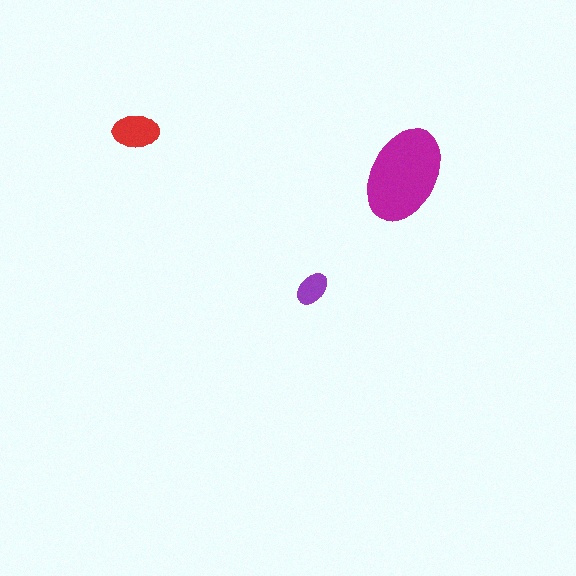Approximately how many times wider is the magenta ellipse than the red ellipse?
About 2 times wider.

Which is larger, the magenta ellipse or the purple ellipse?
The magenta one.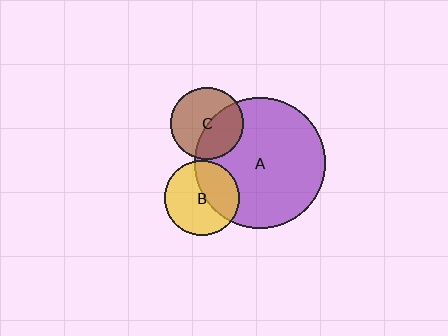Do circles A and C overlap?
Yes.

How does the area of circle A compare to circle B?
Approximately 3.0 times.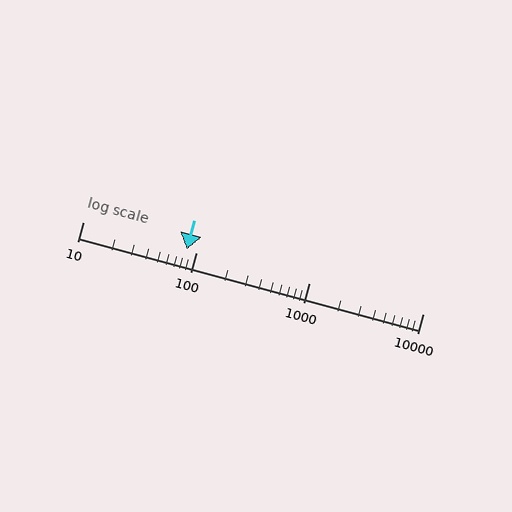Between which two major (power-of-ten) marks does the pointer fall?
The pointer is between 10 and 100.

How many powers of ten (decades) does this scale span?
The scale spans 3 decades, from 10 to 10000.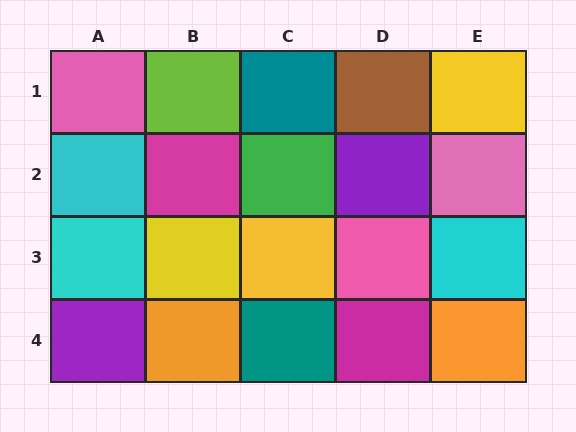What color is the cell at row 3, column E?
Cyan.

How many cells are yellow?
3 cells are yellow.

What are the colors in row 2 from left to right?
Cyan, magenta, green, purple, pink.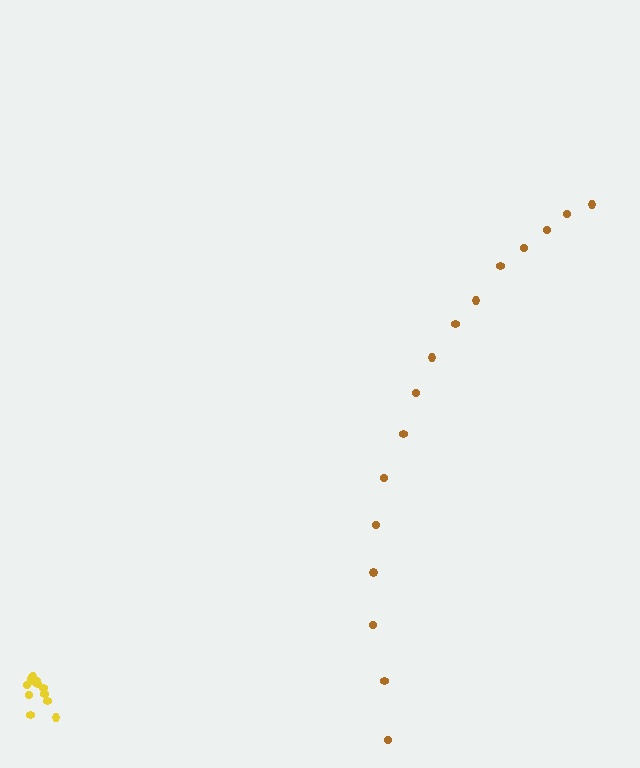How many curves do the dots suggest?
There are 2 distinct paths.